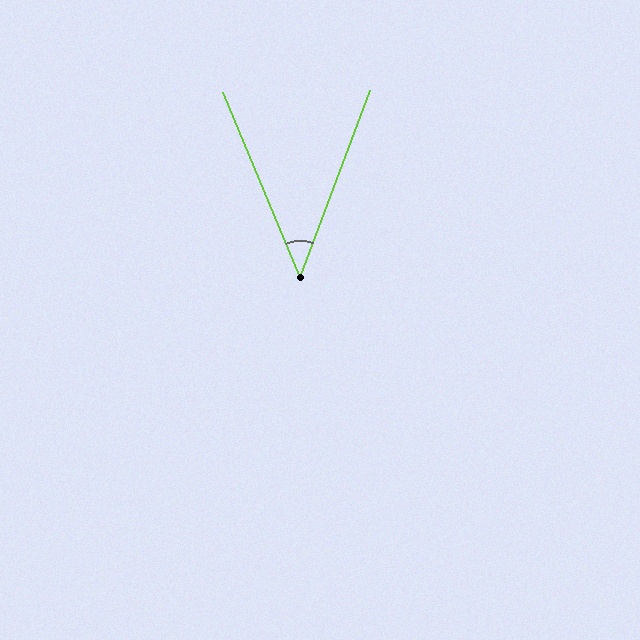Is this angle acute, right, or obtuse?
It is acute.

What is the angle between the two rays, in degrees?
Approximately 43 degrees.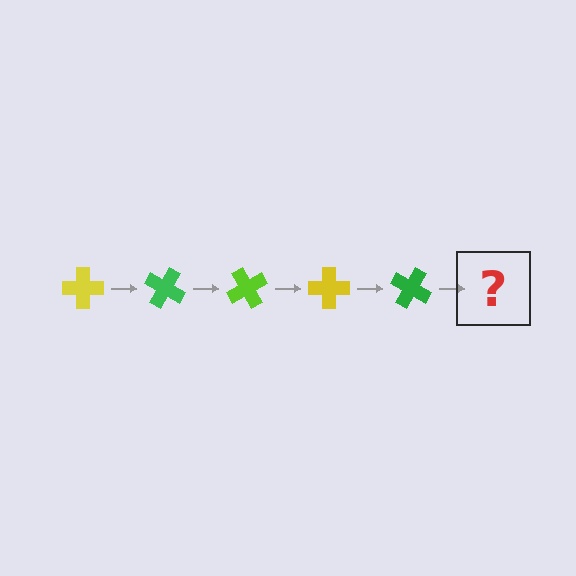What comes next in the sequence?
The next element should be a lime cross, rotated 150 degrees from the start.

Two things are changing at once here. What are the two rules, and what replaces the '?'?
The two rules are that it rotates 30 degrees each step and the color cycles through yellow, green, and lime. The '?' should be a lime cross, rotated 150 degrees from the start.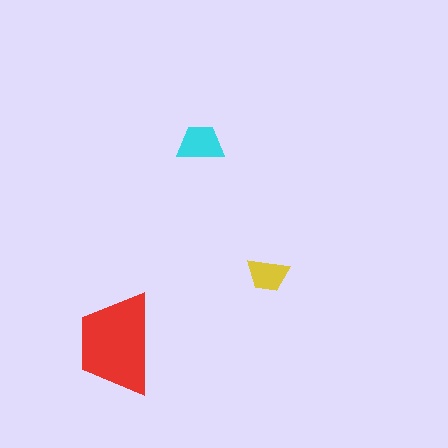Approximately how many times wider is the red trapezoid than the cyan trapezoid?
About 2 times wider.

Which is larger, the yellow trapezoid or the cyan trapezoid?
The cyan one.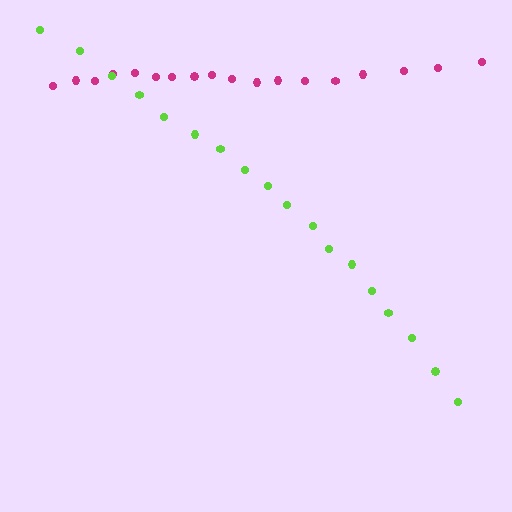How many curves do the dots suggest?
There are 2 distinct paths.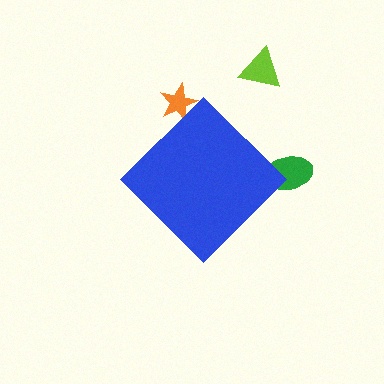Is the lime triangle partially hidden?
No, the lime triangle is fully visible.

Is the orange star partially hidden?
Yes, the orange star is partially hidden behind the blue diamond.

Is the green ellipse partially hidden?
Yes, the green ellipse is partially hidden behind the blue diamond.